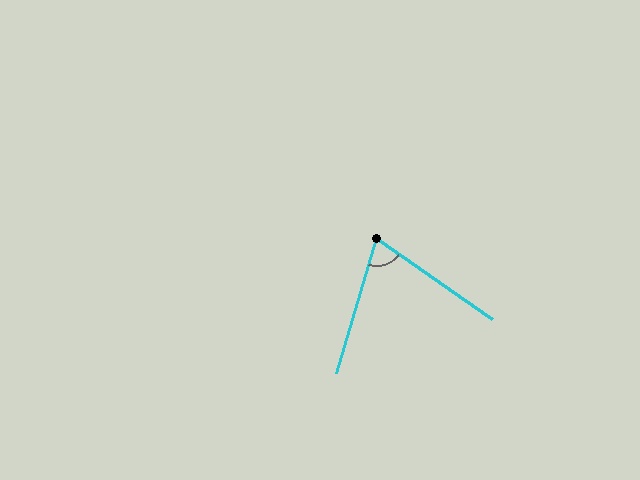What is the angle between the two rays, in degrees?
Approximately 72 degrees.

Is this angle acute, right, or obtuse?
It is acute.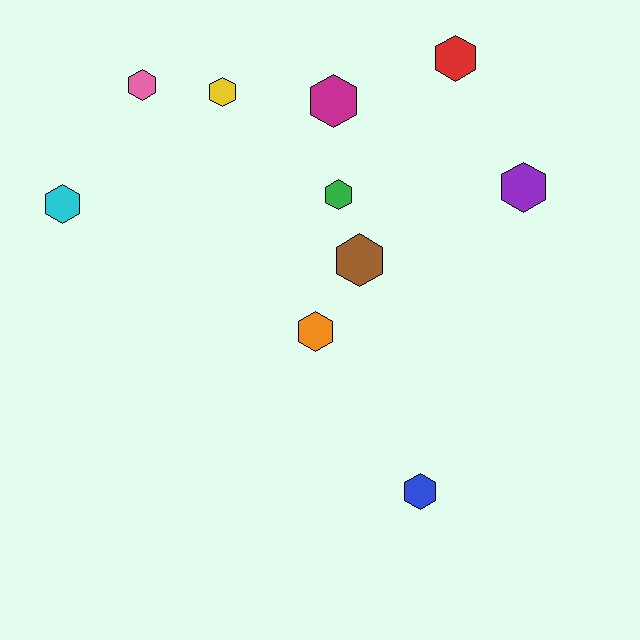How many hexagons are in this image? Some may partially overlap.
There are 10 hexagons.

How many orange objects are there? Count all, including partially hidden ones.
There is 1 orange object.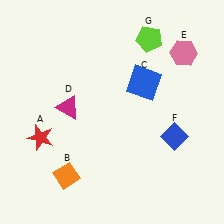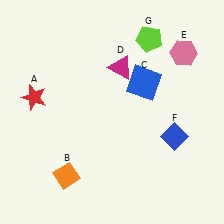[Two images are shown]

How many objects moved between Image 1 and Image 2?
2 objects moved between the two images.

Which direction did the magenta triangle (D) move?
The magenta triangle (D) moved right.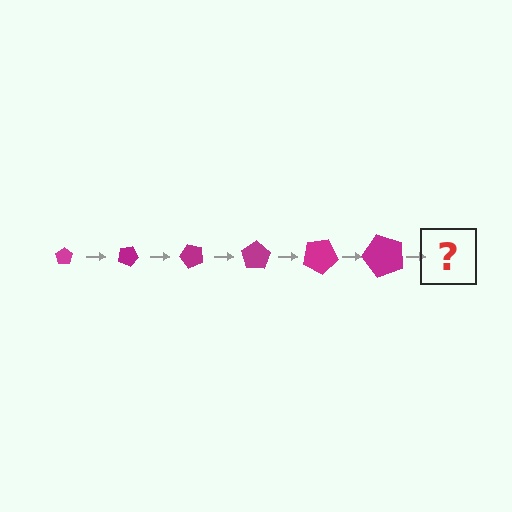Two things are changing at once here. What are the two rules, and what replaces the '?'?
The two rules are that the pentagon grows larger each step and it rotates 25 degrees each step. The '?' should be a pentagon, larger than the previous one and rotated 150 degrees from the start.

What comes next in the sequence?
The next element should be a pentagon, larger than the previous one and rotated 150 degrees from the start.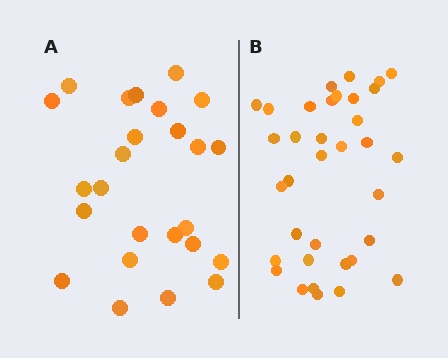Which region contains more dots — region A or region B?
Region B (the right region) has more dots.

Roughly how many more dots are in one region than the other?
Region B has roughly 10 or so more dots than region A.